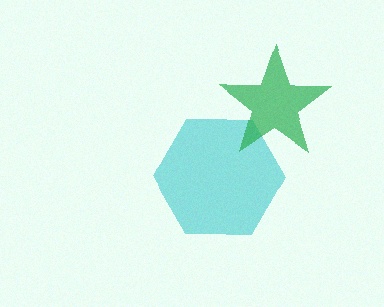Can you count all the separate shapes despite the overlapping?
Yes, there are 2 separate shapes.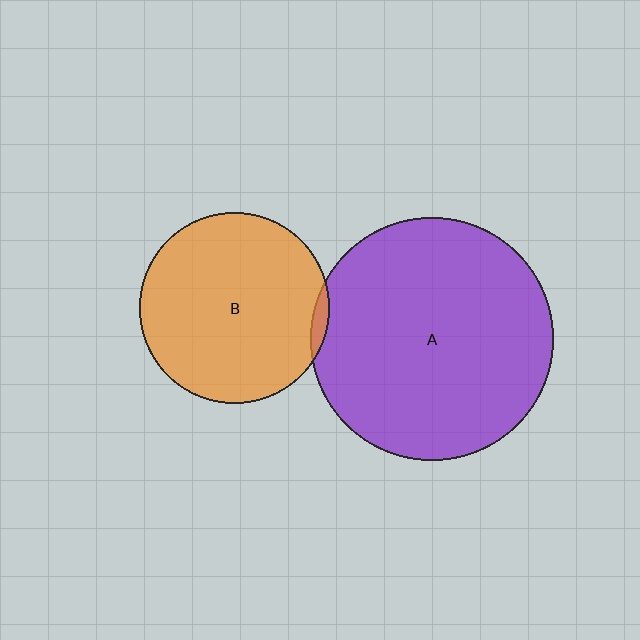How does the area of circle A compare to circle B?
Approximately 1.6 times.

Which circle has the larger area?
Circle A (purple).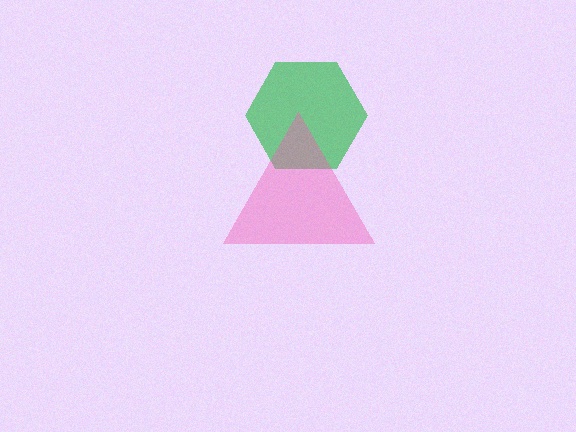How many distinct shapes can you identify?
There are 2 distinct shapes: a green hexagon, a pink triangle.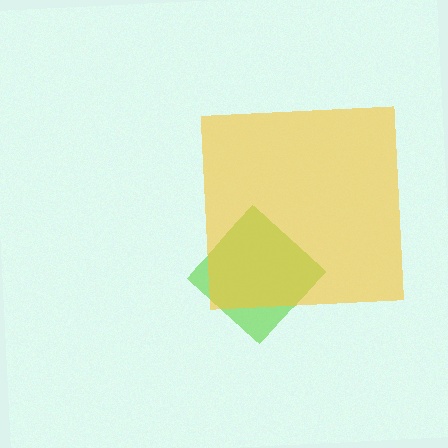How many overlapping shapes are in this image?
There are 2 overlapping shapes in the image.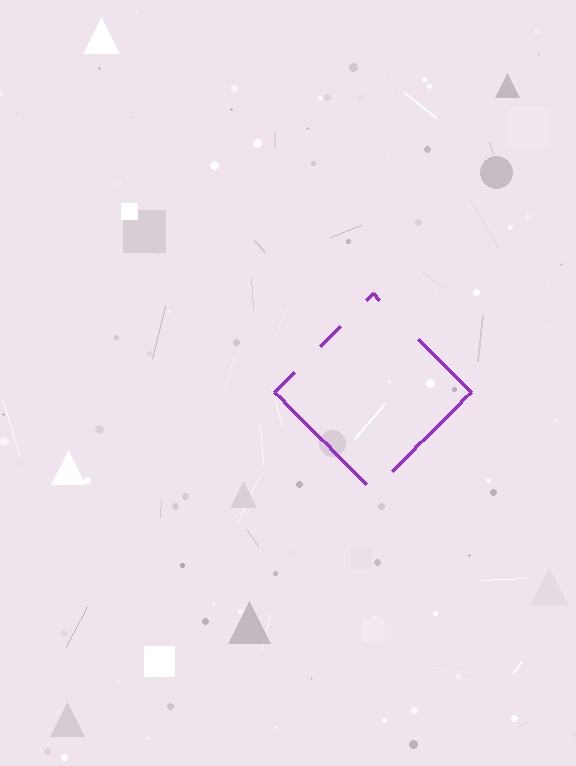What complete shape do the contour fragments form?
The contour fragments form a diamond.